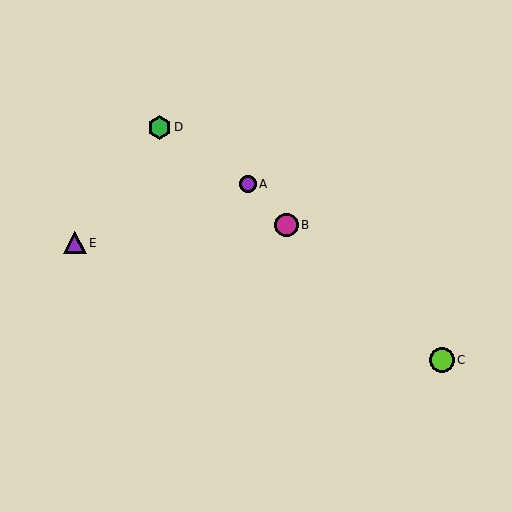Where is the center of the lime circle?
The center of the lime circle is at (442, 360).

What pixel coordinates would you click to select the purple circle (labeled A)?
Click at (248, 184) to select the purple circle A.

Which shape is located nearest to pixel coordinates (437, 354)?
The lime circle (labeled C) at (442, 360) is nearest to that location.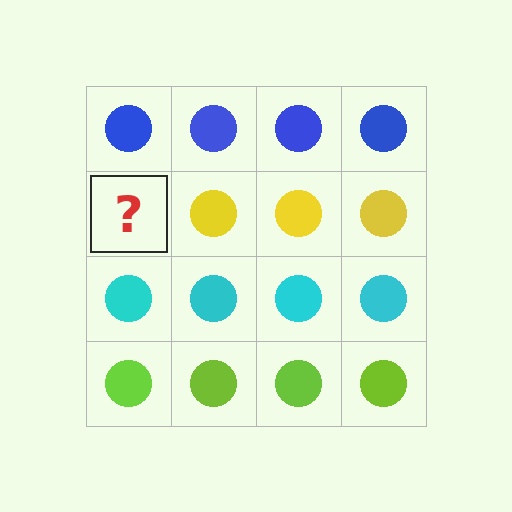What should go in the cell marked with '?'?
The missing cell should contain a yellow circle.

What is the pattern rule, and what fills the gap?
The rule is that each row has a consistent color. The gap should be filled with a yellow circle.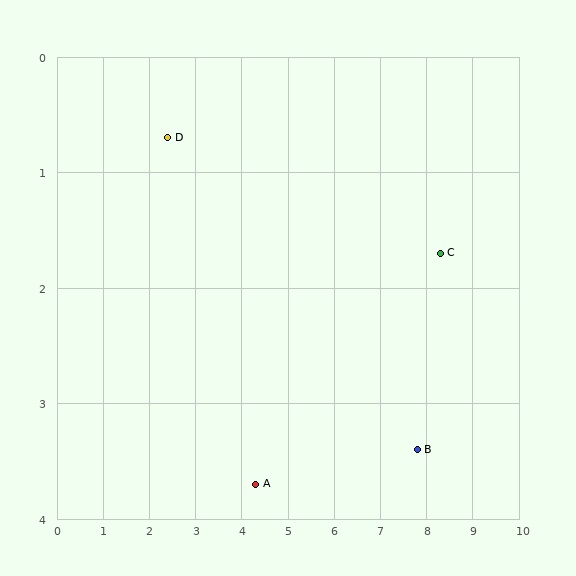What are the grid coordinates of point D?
Point D is at approximately (2.4, 0.7).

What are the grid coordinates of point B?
Point B is at approximately (7.8, 3.4).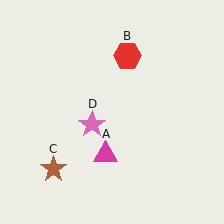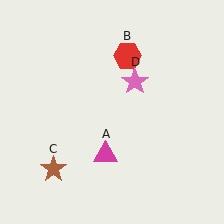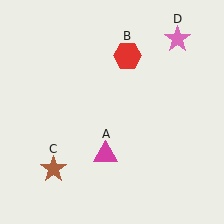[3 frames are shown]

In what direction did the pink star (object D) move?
The pink star (object D) moved up and to the right.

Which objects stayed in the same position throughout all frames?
Magenta triangle (object A) and red hexagon (object B) and brown star (object C) remained stationary.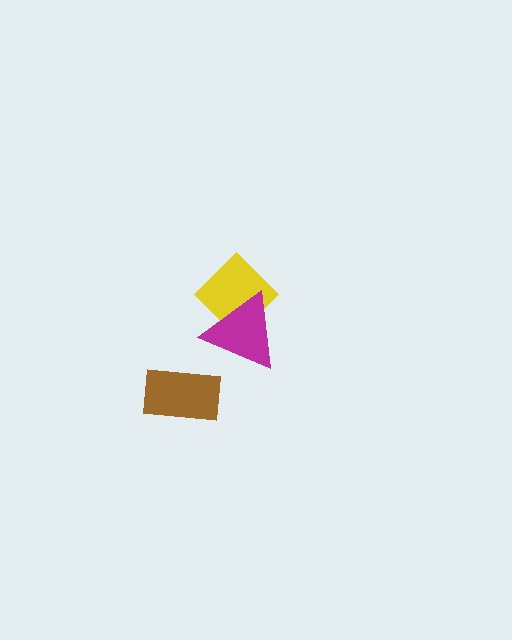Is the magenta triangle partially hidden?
No, no other shape covers it.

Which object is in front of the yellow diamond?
The magenta triangle is in front of the yellow diamond.